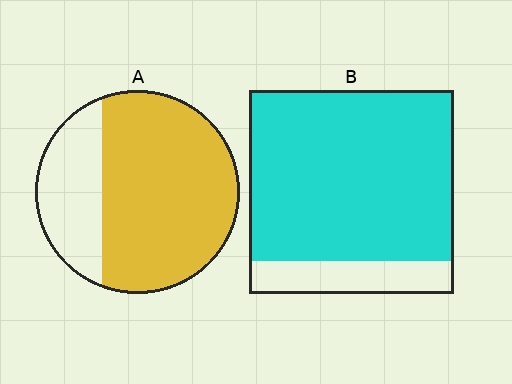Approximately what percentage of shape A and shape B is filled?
A is approximately 70% and B is approximately 85%.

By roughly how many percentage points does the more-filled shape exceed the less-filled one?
By roughly 10 percentage points (B over A).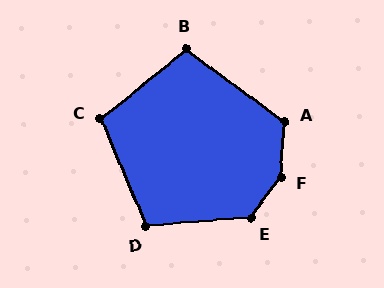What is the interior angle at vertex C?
Approximately 106 degrees (obtuse).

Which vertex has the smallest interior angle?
B, at approximately 104 degrees.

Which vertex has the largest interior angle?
F, at approximately 148 degrees.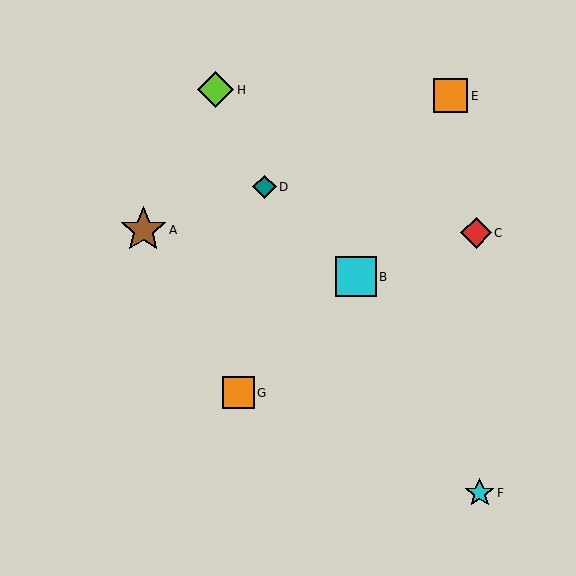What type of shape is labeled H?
Shape H is a lime diamond.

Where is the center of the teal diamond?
The center of the teal diamond is at (265, 187).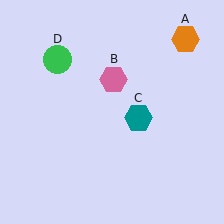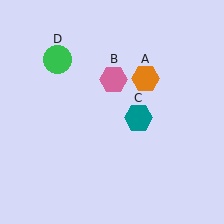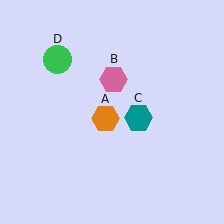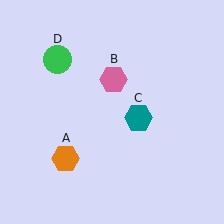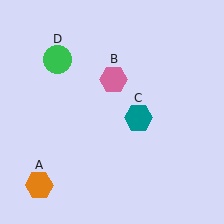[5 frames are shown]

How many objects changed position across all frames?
1 object changed position: orange hexagon (object A).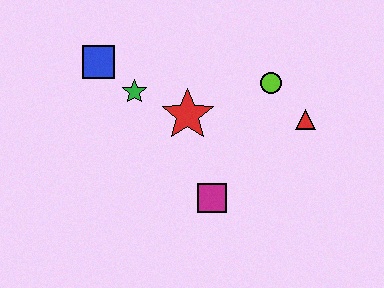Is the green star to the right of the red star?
No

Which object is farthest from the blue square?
The red triangle is farthest from the blue square.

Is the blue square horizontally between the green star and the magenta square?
No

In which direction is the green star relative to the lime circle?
The green star is to the left of the lime circle.